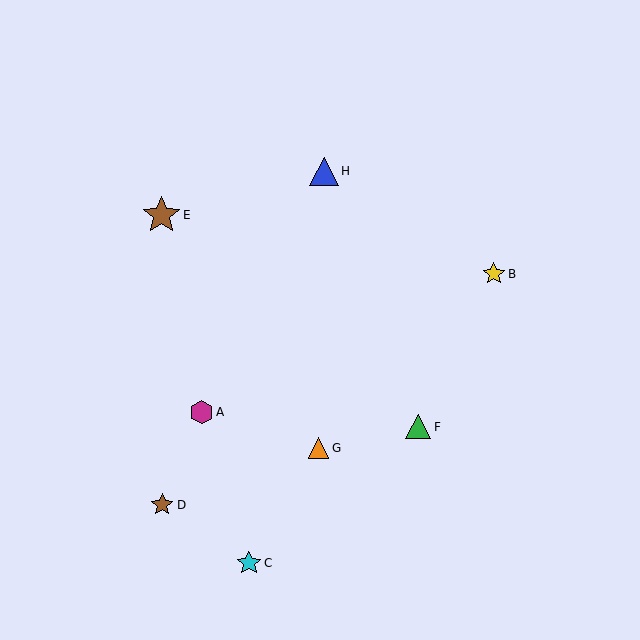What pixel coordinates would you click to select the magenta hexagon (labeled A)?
Click at (201, 412) to select the magenta hexagon A.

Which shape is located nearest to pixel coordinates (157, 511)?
The brown star (labeled D) at (162, 505) is nearest to that location.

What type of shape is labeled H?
Shape H is a blue triangle.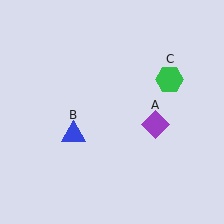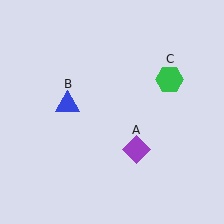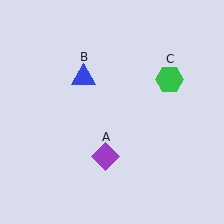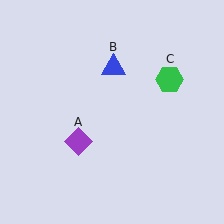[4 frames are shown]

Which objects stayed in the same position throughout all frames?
Green hexagon (object C) remained stationary.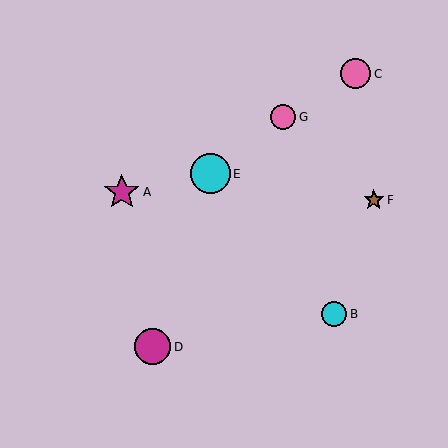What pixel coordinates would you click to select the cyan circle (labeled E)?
Click at (210, 174) to select the cyan circle E.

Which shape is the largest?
The cyan circle (labeled E) is the largest.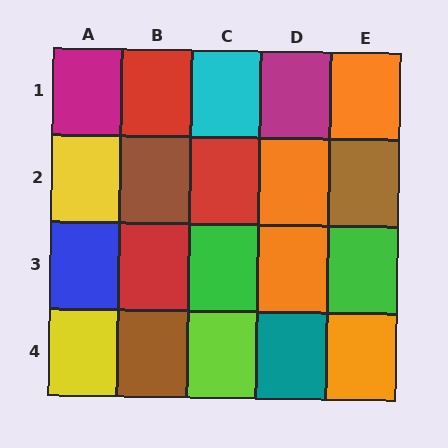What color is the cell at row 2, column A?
Yellow.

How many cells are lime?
1 cell is lime.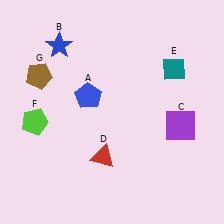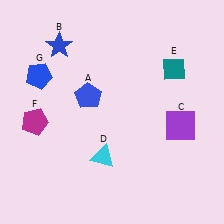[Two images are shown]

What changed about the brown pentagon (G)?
In Image 1, G is brown. In Image 2, it changed to blue.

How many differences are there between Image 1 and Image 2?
There are 3 differences between the two images.